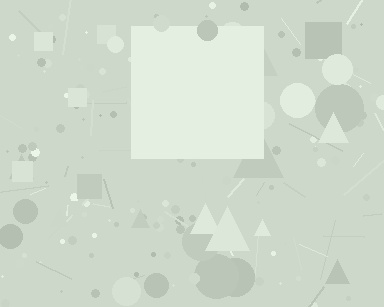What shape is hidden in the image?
A square is hidden in the image.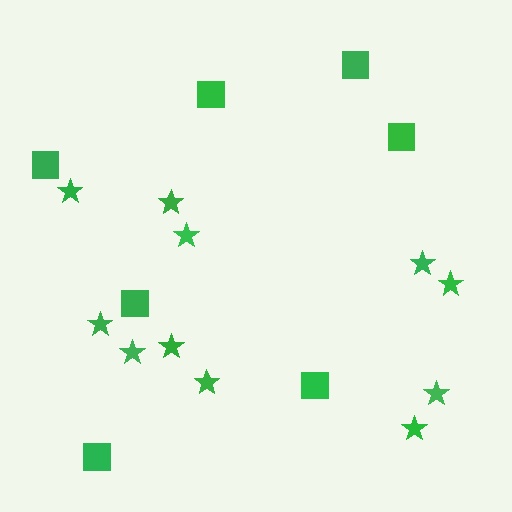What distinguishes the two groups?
There are 2 groups: one group of squares (7) and one group of stars (11).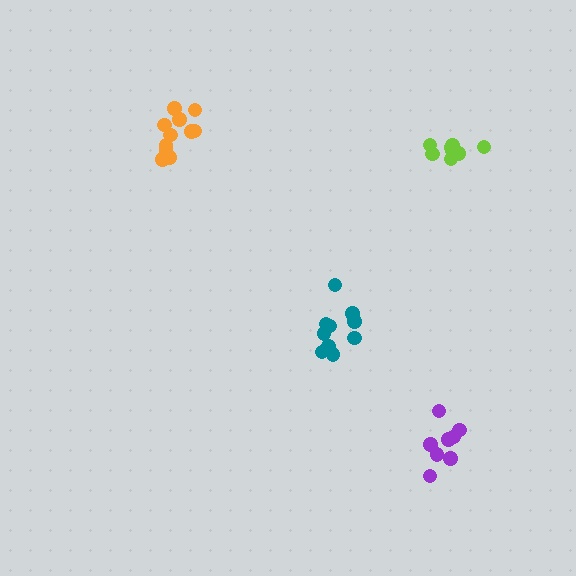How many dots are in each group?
Group 1: 8 dots, Group 2: 10 dots, Group 3: 12 dots, Group 4: 8 dots (38 total).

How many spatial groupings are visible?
There are 4 spatial groupings.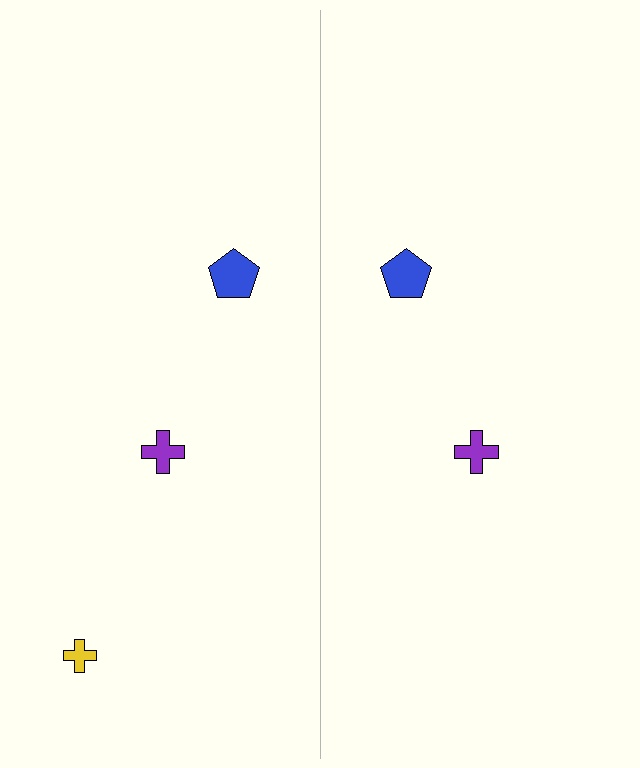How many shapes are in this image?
There are 5 shapes in this image.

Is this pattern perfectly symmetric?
No, the pattern is not perfectly symmetric. A yellow cross is missing from the right side.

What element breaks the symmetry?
A yellow cross is missing from the right side.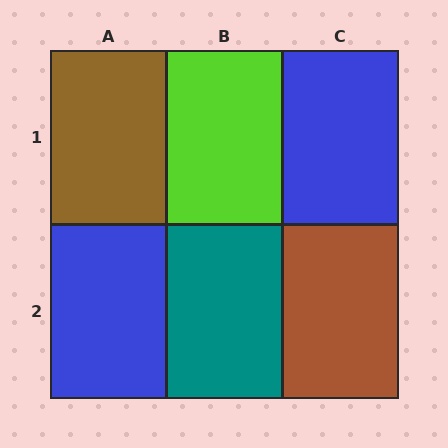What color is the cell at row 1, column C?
Blue.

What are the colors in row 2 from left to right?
Blue, teal, brown.